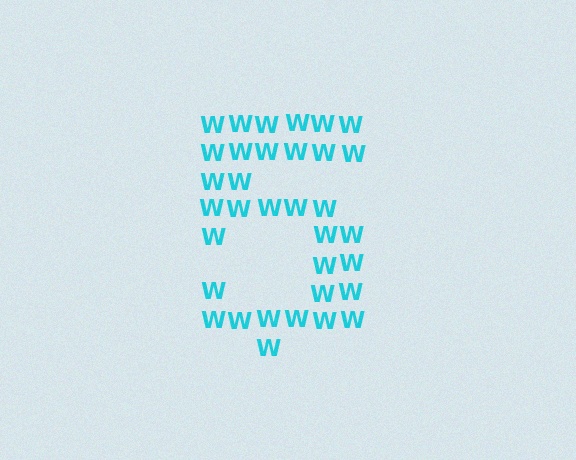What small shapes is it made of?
It is made of small letter W's.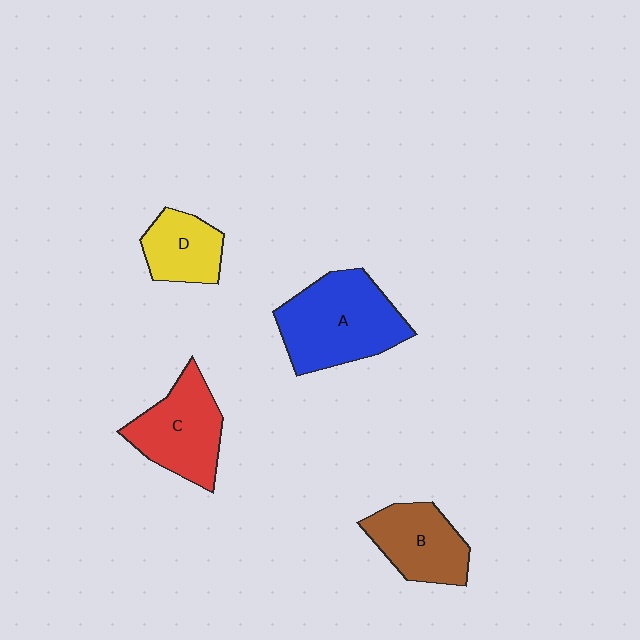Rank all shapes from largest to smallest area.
From largest to smallest: A (blue), C (red), B (brown), D (yellow).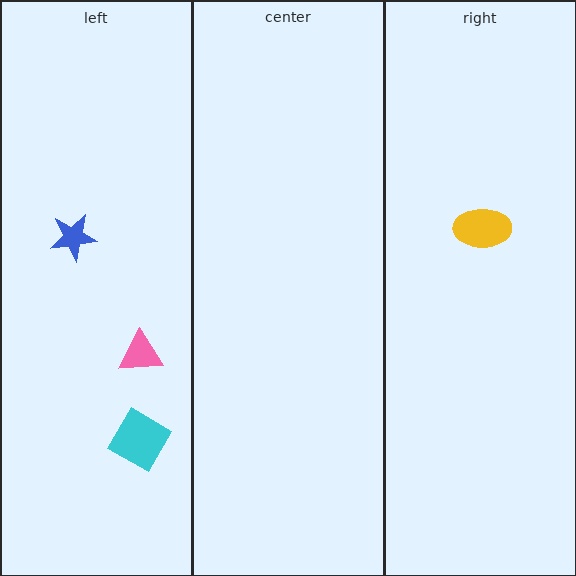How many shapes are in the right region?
1.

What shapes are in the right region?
The yellow ellipse.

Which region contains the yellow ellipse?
The right region.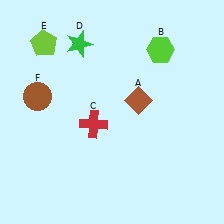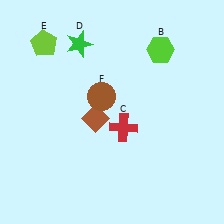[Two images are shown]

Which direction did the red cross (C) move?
The red cross (C) moved right.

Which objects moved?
The objects that moved are: the brown diamond (A), the red cross (C), the brown circle (F).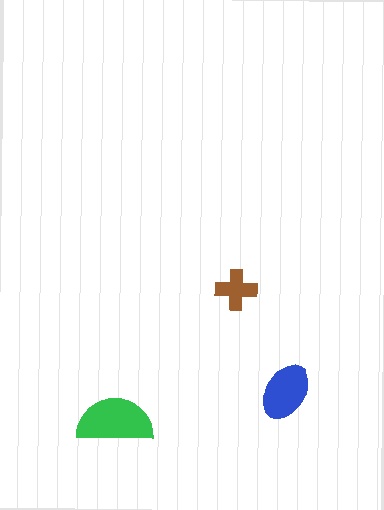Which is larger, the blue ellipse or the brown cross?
The blue ellipse.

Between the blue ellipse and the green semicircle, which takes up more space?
The green semicircle.